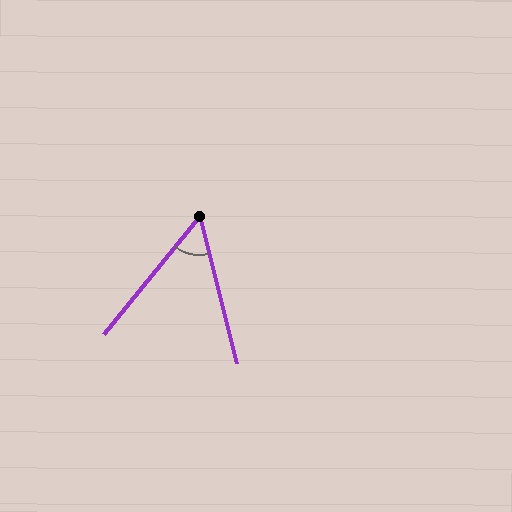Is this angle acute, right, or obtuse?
It is acute.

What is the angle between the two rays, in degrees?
Approximately 54 degrees.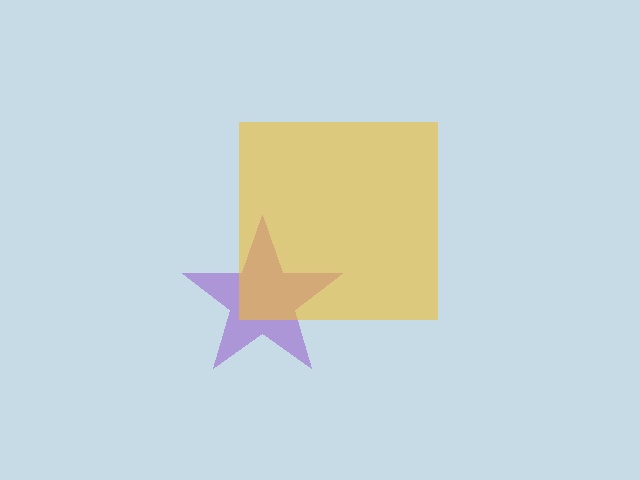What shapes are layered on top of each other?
The layered shapes are: a purple star, a yellow square.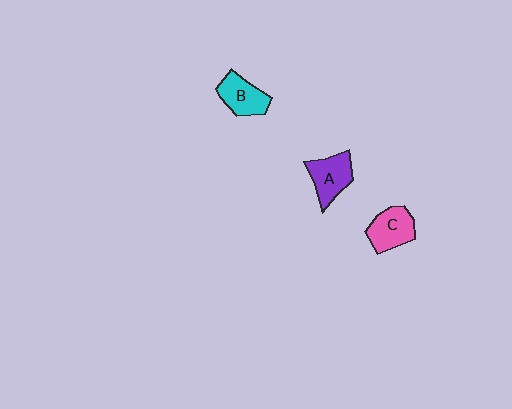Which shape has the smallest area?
Shape B (cyan).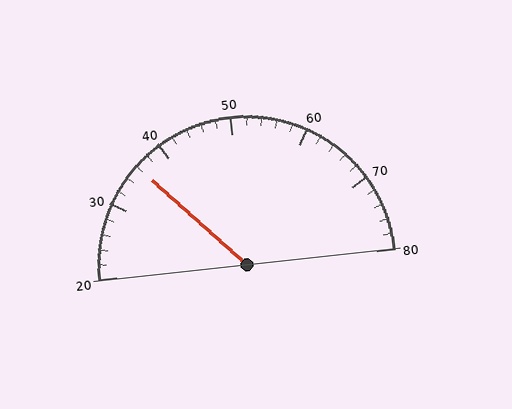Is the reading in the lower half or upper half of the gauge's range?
The reading is in the lower half of the range (20 to 80).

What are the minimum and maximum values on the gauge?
The gauge ranges from 20 to 80.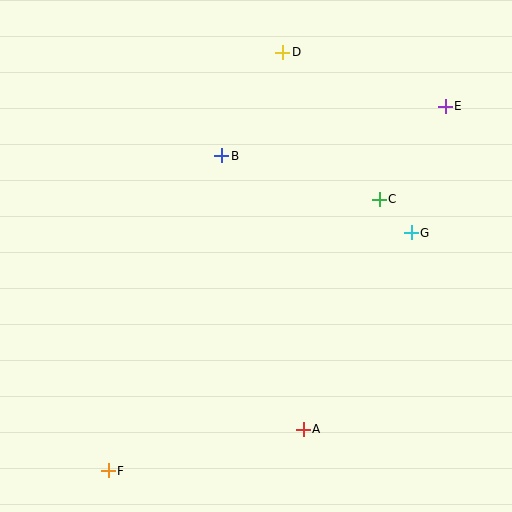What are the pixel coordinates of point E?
Point E is at (445, 106).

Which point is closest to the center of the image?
Point B at (222, 156) is closest to the center.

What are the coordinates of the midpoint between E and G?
The midpoint between E and G is at (428, 169).